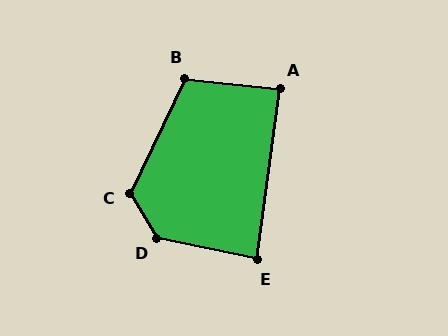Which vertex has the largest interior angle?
D, at approximately 132 degrees.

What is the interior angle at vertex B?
Approximately 110 degrees (obtuse).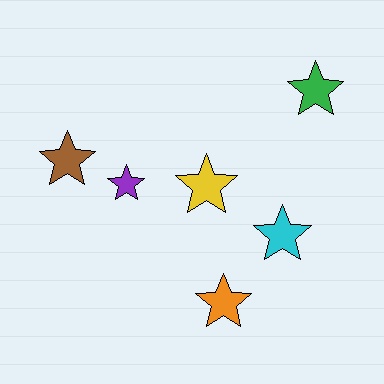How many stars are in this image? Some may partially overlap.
There are 6 stars.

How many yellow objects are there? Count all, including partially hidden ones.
There is 1 yellow object.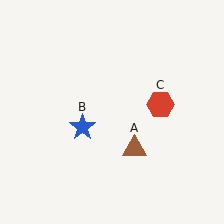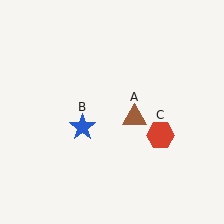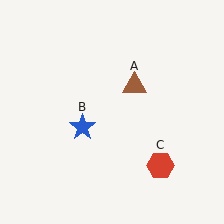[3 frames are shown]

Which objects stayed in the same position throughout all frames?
Blue star (object B) remained stationary.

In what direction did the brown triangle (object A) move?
The brown triangle (object A) moved up.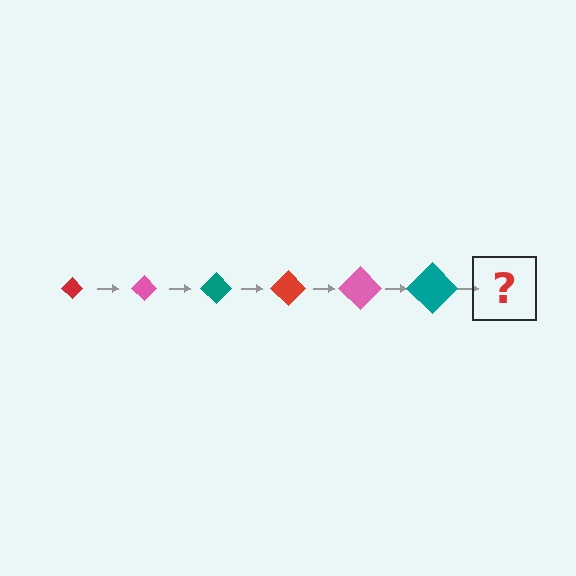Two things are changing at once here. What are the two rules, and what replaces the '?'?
The two rules are that the diamond grows larger each step and the color cycles through red, pink, and teal. The '?' should be a red diamond, larger than the previous one.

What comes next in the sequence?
The next element should be a red diamond, larger than the previous one.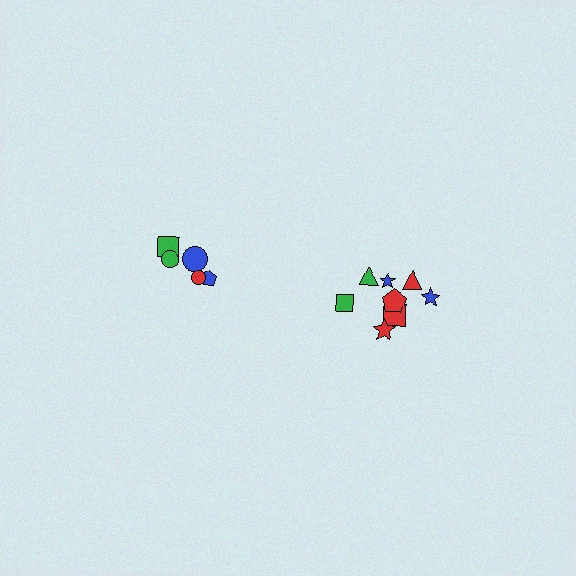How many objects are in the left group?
There are 5 objects.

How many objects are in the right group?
There are 8 objects.